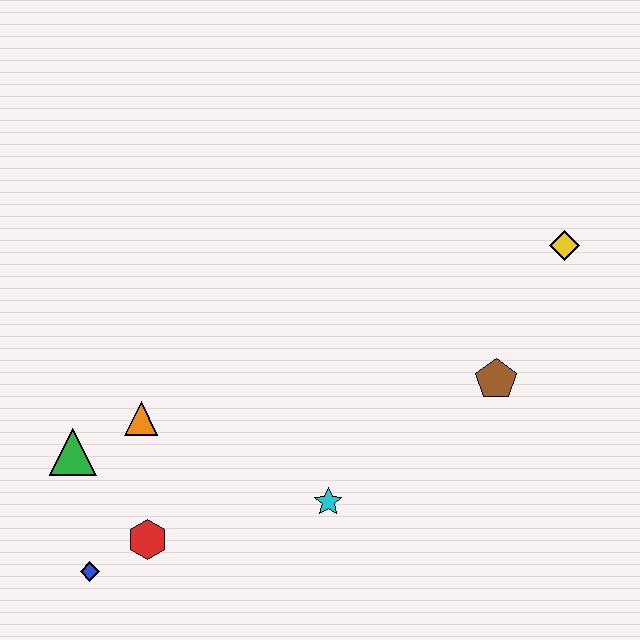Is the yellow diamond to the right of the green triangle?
Yes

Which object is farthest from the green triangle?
The yellow diamond is farthest from the green triangle.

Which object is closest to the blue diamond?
The red hexagon is closest to the blue diamond.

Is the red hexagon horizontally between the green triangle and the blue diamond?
No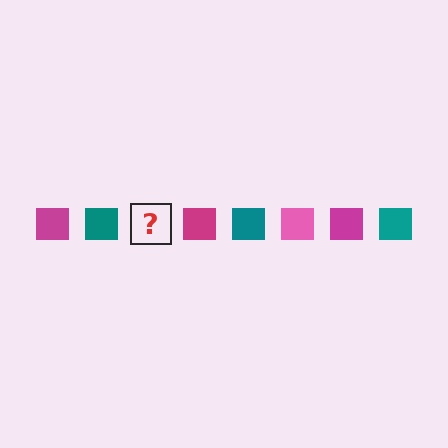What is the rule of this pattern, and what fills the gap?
The rule is that the pattern cycles through magenta, teal, pink squares. The gap should be filled with a pink square.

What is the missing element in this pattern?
The missing element is a pink square.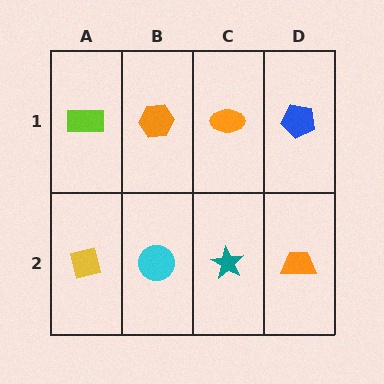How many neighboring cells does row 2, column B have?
3.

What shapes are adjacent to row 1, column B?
A cyan circle (row 2, column B), a lime rectangle (row 1, column A), an orange ellipse (row 1, column C).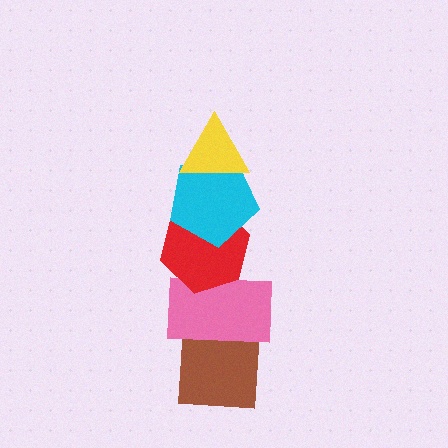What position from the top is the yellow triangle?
The yellow triangle is 1st from the top.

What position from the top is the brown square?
The brown square is 5th from the top.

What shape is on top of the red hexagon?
The cyan pentagon is on top of the red hexagon.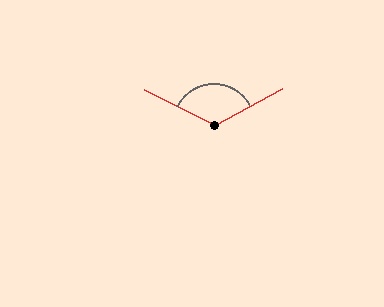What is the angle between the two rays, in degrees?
Approximately 124 degrees.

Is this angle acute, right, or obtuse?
It is obtuse.